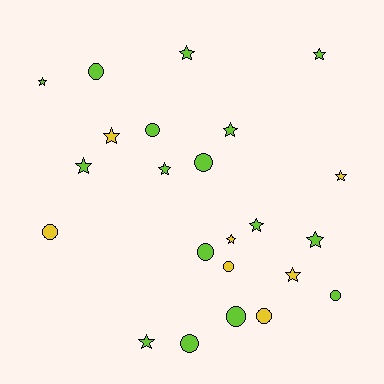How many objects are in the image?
There are 23 objects.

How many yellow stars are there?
There are 4 yellow stars.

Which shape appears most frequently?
Star, with 13 objects.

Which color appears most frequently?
Lime, with 16 objects.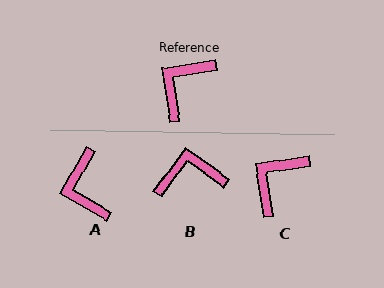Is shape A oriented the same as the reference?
No, it is off by about 51 degrees.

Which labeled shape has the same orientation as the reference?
C.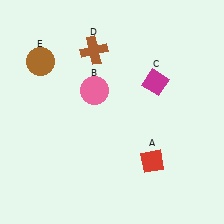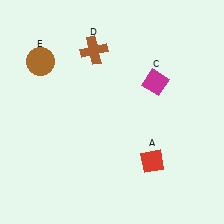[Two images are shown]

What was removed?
The pink circle (B) was removed in Image 2.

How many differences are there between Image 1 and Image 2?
There is 1 difference between the two images.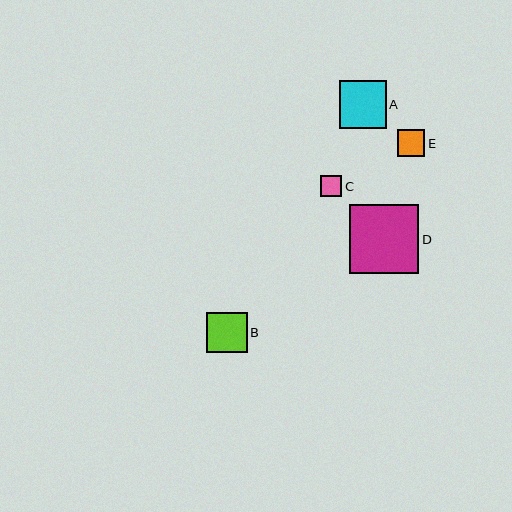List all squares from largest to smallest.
From largest to smallest: D, A, B, E, C.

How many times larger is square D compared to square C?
Square D is approximately 3.3 times the size of square C.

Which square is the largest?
Square D is the largest with a size of approximately 70 pixels.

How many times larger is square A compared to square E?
Square A is approximately 1.7 times the size of square E.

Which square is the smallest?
Square C is the smallest with a size of approximately 21 pixels.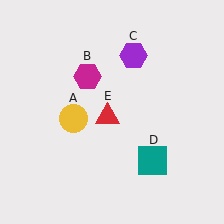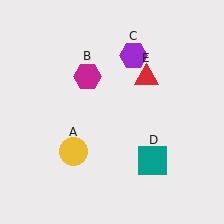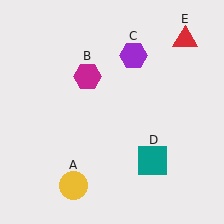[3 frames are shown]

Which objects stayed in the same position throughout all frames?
Magenta hexagon (object B) and purple hexagon (object C) and teal square (object D) remained stationary.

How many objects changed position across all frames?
2 objects changed position: yellow circle (object A), red triangle (object E).